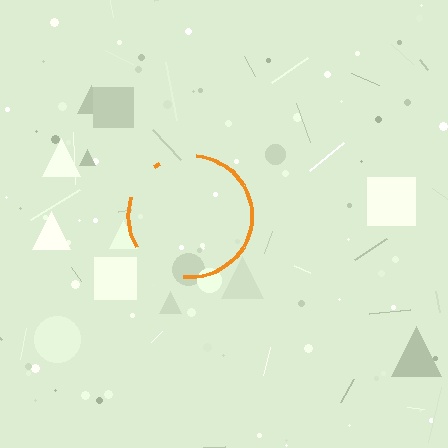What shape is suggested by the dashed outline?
The dashed outline suggests a circle.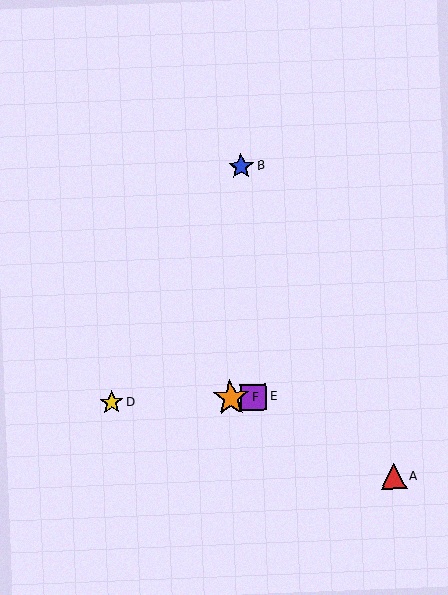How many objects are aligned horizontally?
4 objects (C, D, E, F) are aligned horizontally.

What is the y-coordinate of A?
Object A is at y≈477.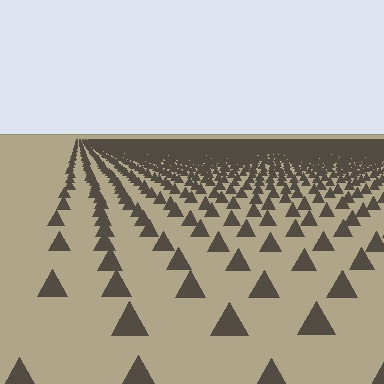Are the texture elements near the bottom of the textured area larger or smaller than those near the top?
Larger. Near the bottom, elements are closer to the viewer and appear at a bigger on-screen size.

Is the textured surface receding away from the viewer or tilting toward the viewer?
The surface is receding away from the viewer. Texture elements get smaller and denser toward the top.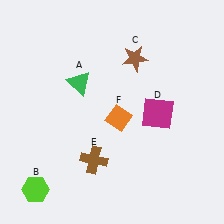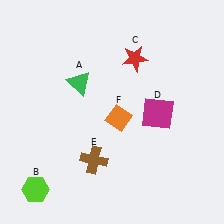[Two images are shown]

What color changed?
The star (C) changed from brown in Image 1 to red in Image 2.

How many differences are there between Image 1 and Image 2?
There is 1 difference between the two images.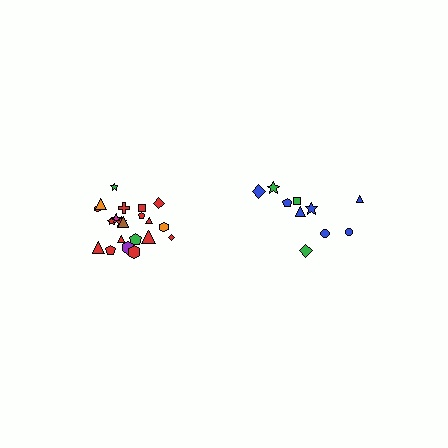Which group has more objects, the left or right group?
The left group.